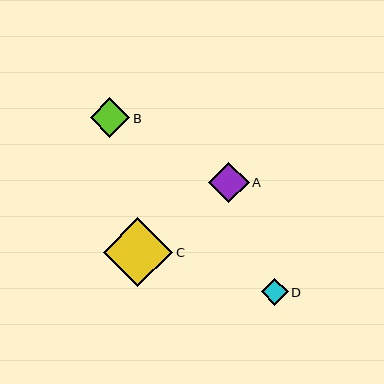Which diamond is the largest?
Diamond C is the largest with a size of approximately 69 pixels.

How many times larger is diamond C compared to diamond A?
Diamond C is approximately 1.7 times the size of diamond A.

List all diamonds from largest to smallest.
From largest to smallest: C, A, B, D.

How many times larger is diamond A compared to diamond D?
Diamond A is approximately 1.5 times the size of diamond D.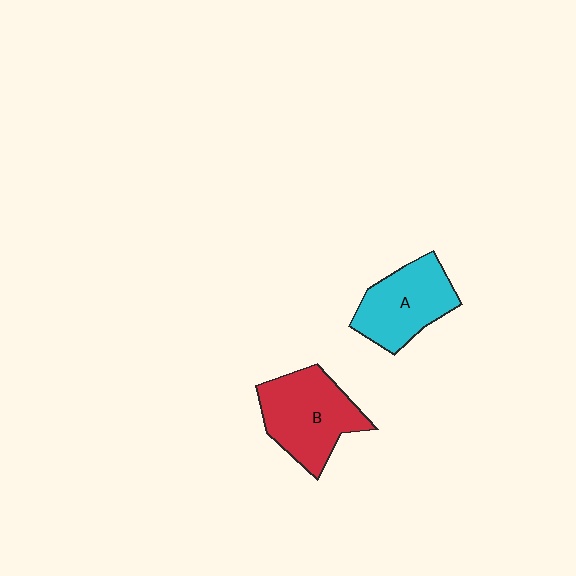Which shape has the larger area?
Shape B (red).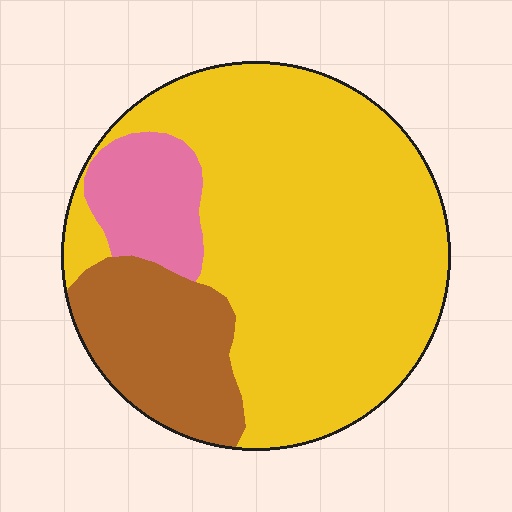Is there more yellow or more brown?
Yellow.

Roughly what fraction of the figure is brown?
Brown takes up about one fifth (1/5) of the figure.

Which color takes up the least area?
Pink, at roughly 10%.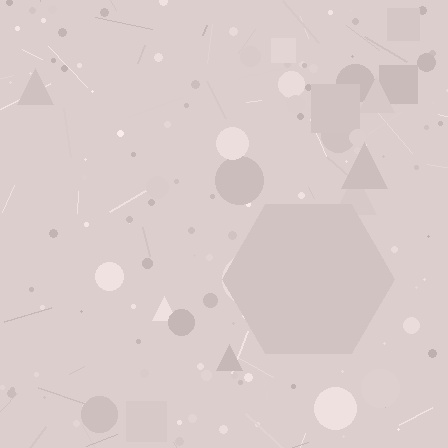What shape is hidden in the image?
A hexagon is hidden in the image.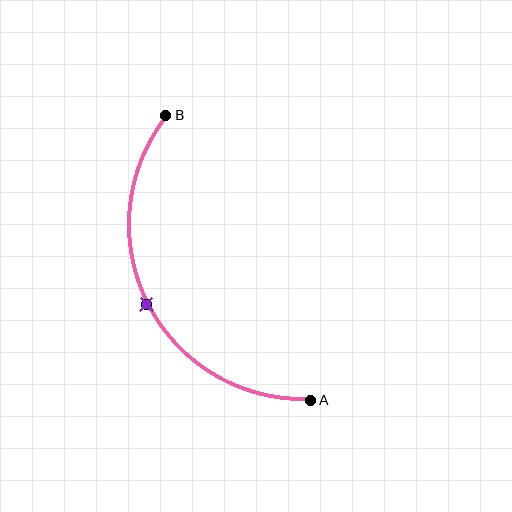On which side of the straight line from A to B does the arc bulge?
The arc bulges to the left of the straight line connecting A and B.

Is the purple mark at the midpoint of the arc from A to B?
Yes. The purple mark lies on the arc at equal arc-length from both A and B — it is the arc midpoint.